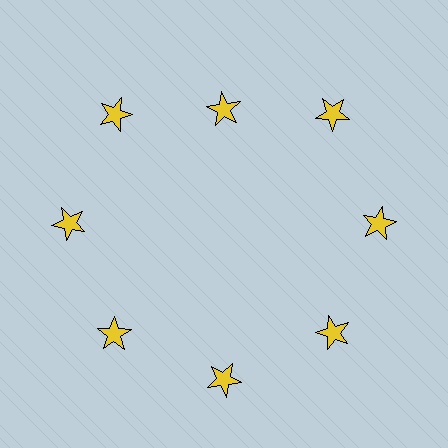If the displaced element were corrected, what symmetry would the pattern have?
It would have 8-fold rotational symmetry — the pattern would map onto itself every 45 degrees.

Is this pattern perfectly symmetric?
No. The 8 yellow stars are arranged in a ring, but one element near the 12 o'clock position is pulled inward toward the center, breaking the 8-fold rotational symmetry.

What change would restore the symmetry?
The symmetry would be restored by moving it outward, back onto the ring so that all 8 stars sit at equal angles and equal distance from the center.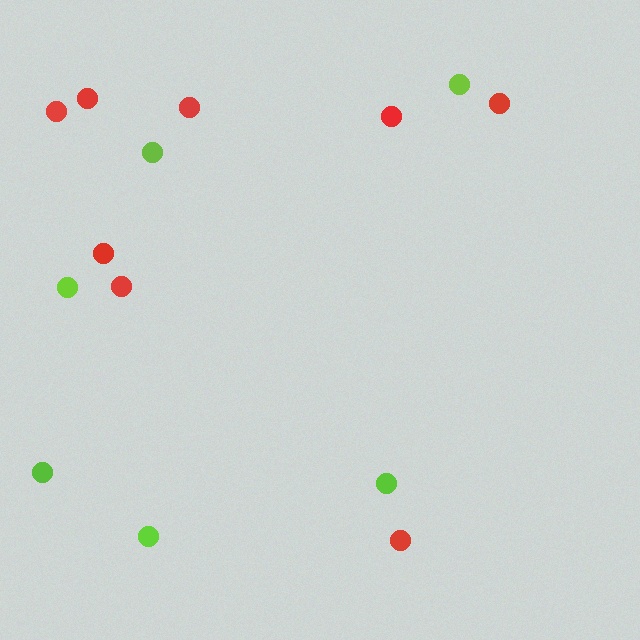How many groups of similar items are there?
There are 2 groups: one group of lime circles (6) and one group of red circles (8).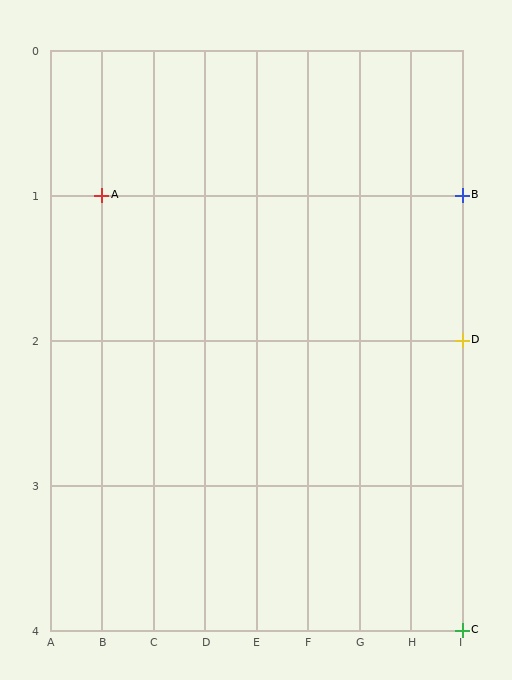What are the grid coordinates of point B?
Point B is at grid coordinates (I, 1).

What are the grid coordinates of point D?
Point D is at grid coordinates (I, 2).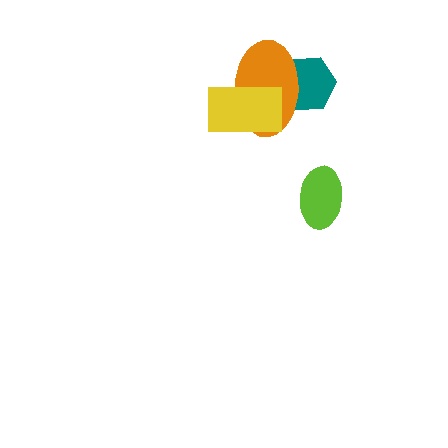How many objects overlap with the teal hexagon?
1 object overlaps with the teal hexagon.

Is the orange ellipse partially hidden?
Yes, it is partially covered by another shape.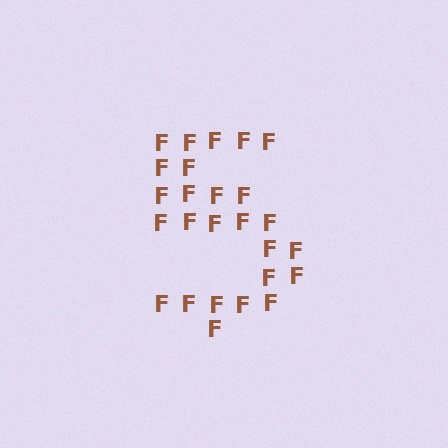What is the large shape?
The large shape is the digit 5.